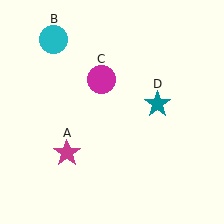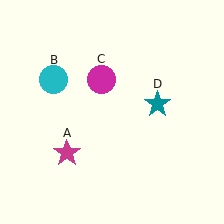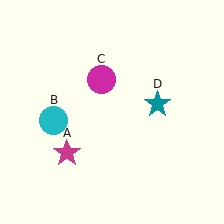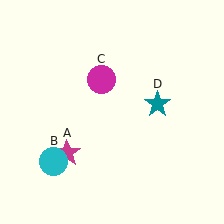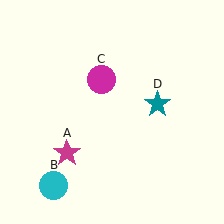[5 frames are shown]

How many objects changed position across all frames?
1 object changed position: cyan circle (object B).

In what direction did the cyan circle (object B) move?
The cyan circle (object B) moved down.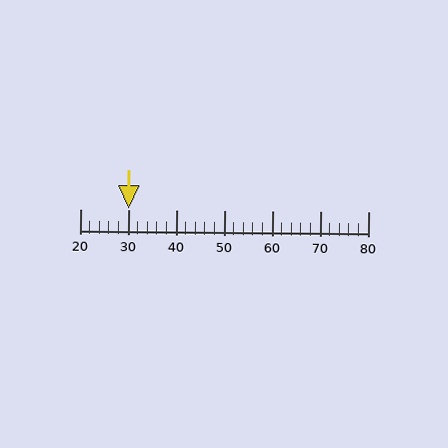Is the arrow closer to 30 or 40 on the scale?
The arrow is closer to 30.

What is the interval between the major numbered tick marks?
The major tick marks are spaced 10 units apart.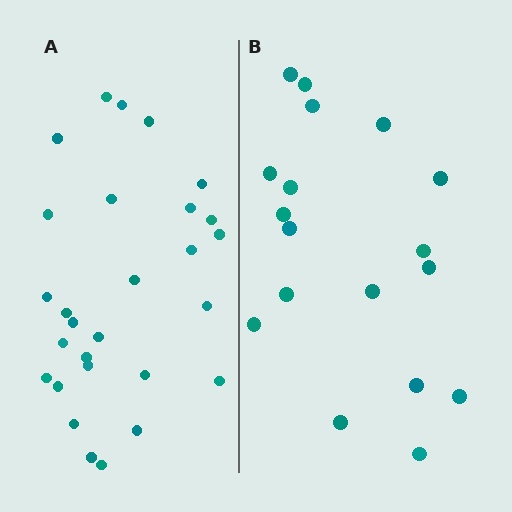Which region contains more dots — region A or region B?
Region A (the left region) has more dots.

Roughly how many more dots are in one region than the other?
Region A has roughly 10 or so more dots than region B.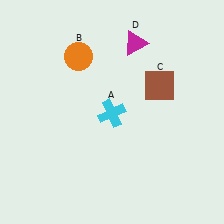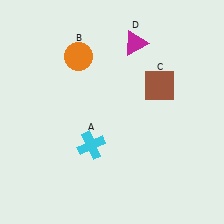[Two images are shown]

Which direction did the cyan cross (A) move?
The cyan cross (A) moved down.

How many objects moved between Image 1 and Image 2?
1 object moved between the two images.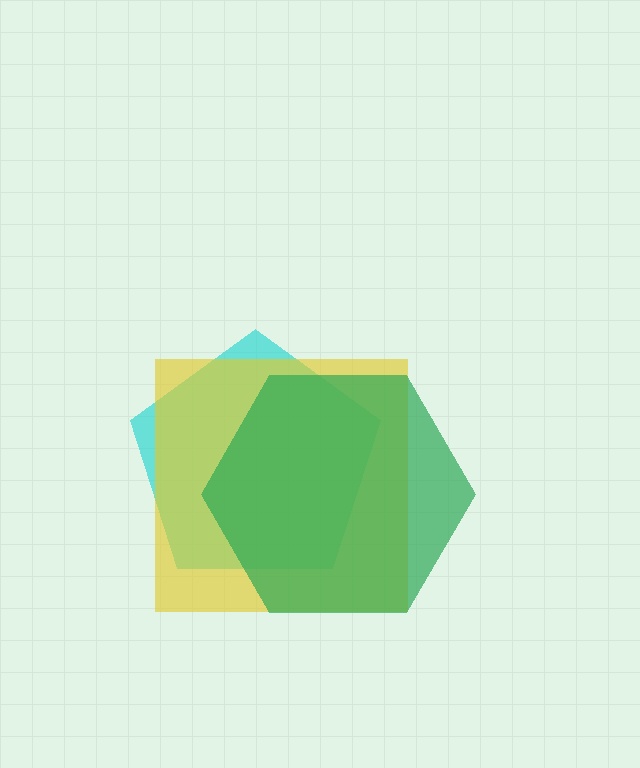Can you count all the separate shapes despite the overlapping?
Yes, there are 3 separate shapes.